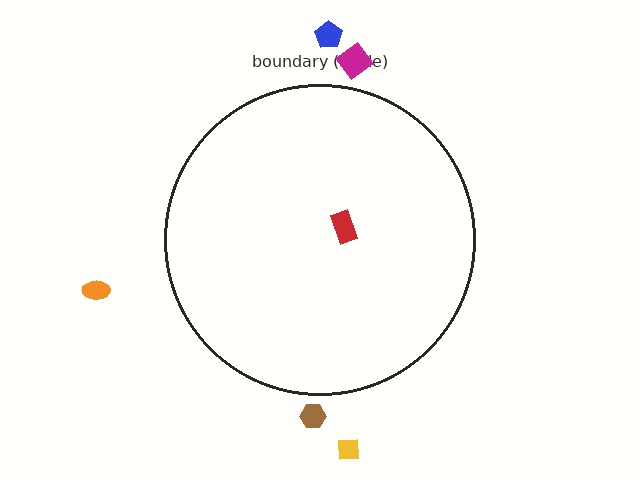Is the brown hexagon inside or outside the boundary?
Outside.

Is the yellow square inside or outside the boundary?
Outside.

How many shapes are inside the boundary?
1 inside, 5 outside.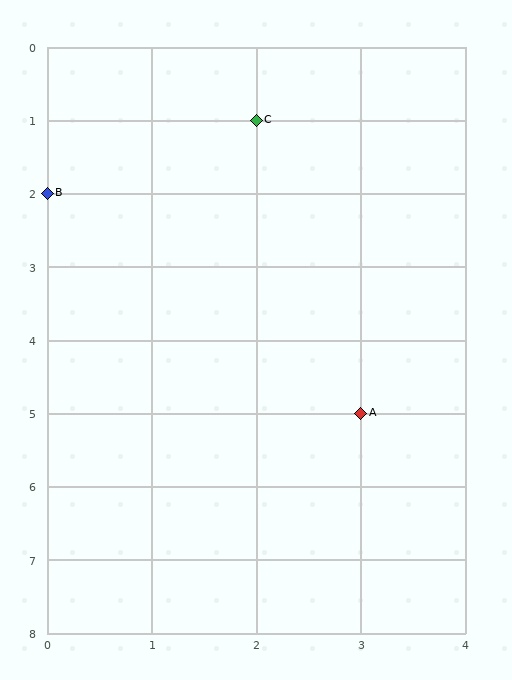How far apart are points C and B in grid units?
Points C and B are 2 columns and 1 row apart (about 2.2 grid units diagonally).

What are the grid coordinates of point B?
Point B is at grid coordinates (0, 2).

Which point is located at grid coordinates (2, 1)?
Point C is at (2, 1).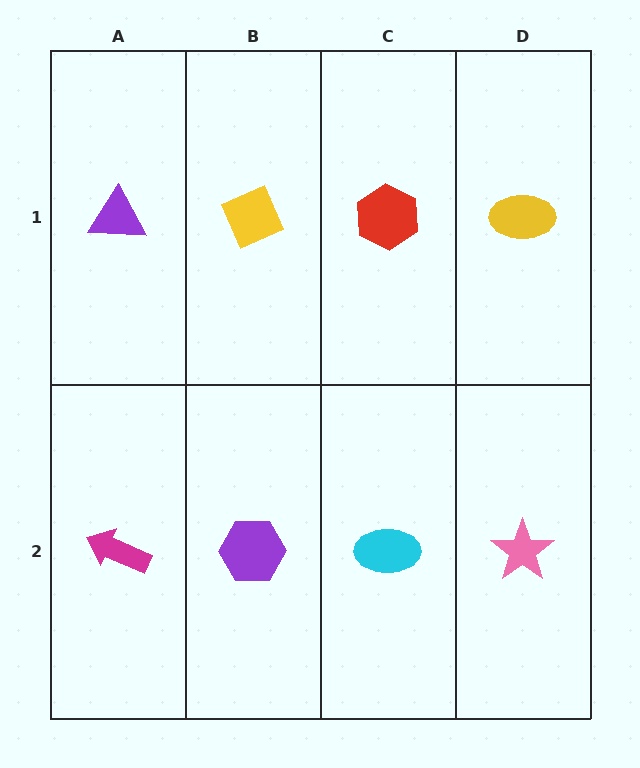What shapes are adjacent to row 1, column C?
A cyan ellipse (row 2, column C), a yellow diamond (row 1, column B), a yellow ellipse (row 1, column D).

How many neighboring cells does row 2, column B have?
3.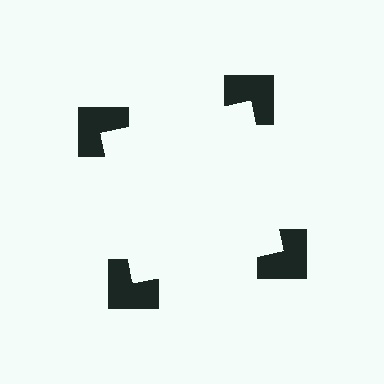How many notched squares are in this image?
There are 4 — one at each vertex of the illusory square.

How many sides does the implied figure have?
4 sides.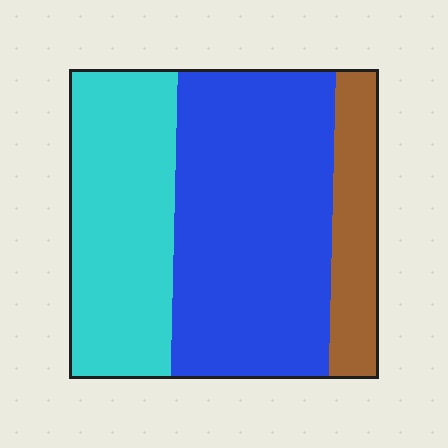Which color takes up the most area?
Blue, at roughly 50%.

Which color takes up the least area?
Brown, at roughly 15%.